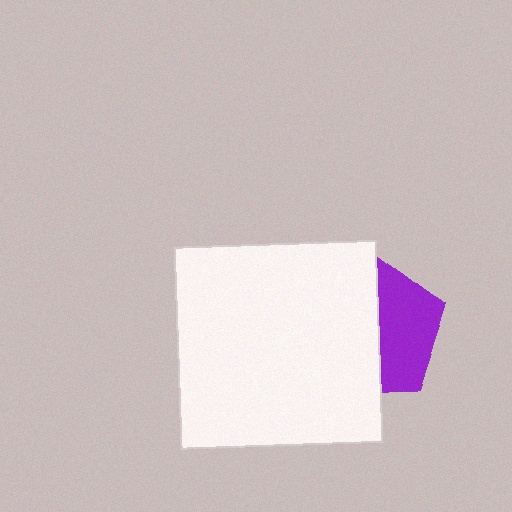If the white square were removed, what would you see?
You would see the complete purple pentagon.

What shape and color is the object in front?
The object in front is a white square.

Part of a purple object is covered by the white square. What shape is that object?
It is a pentagon.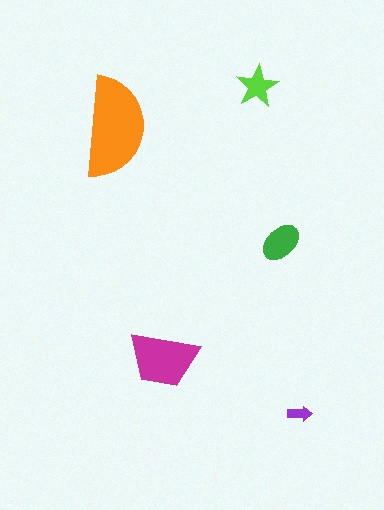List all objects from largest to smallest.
The orange semicircle, the magenta trapezoid, the green ellipse, the lime star, the purple arrow.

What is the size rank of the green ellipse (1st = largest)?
3rd.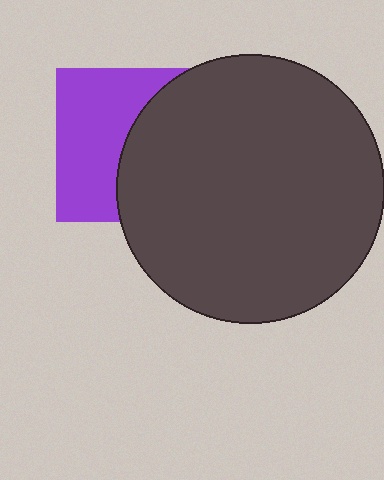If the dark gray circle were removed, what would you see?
You would see the complete purple square.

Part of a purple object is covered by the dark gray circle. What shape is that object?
It is a square.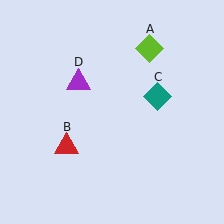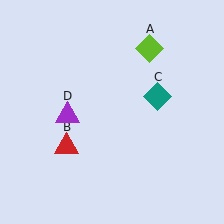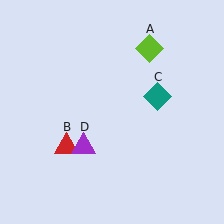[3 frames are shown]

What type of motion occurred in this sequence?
The purple triangle (object D) rotated counterclockwise around the center of the scene.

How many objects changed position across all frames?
1 object changed position: purple triangle (object D).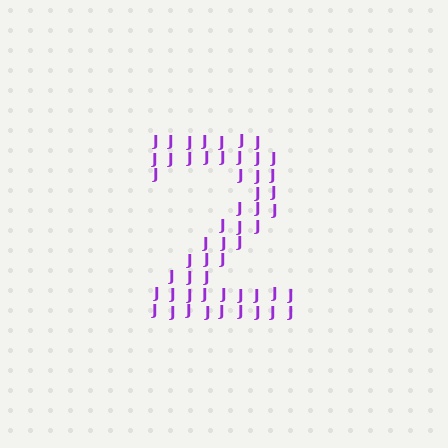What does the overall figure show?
The overall figure shows the digit 2.